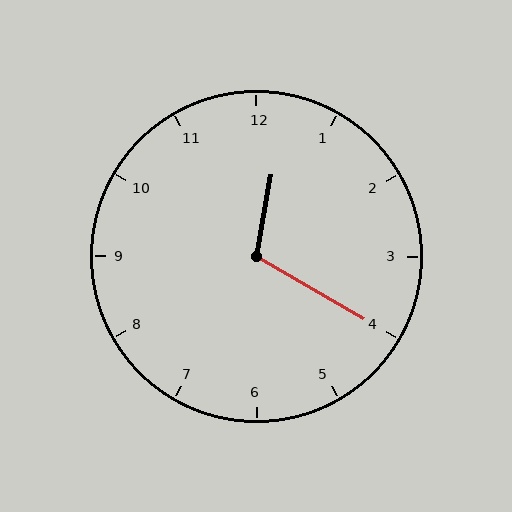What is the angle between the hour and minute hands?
Approximately 110 degrees.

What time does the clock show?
12:20.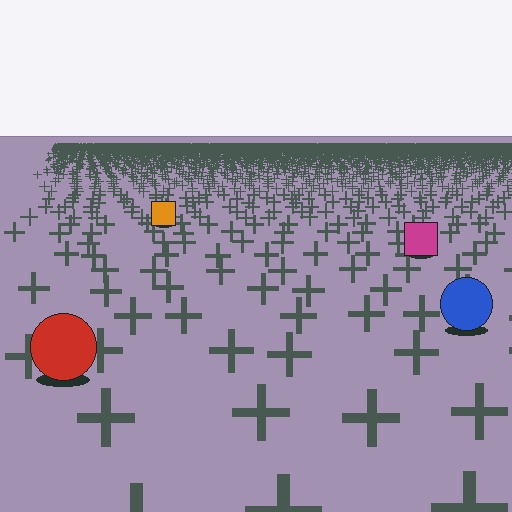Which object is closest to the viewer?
The red circle is closest. The texture marks near it are larger and more spread out.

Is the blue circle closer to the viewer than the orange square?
Yes. The blue circle is closer — you can tell from the texture gradient: the ground texture is coarser near it.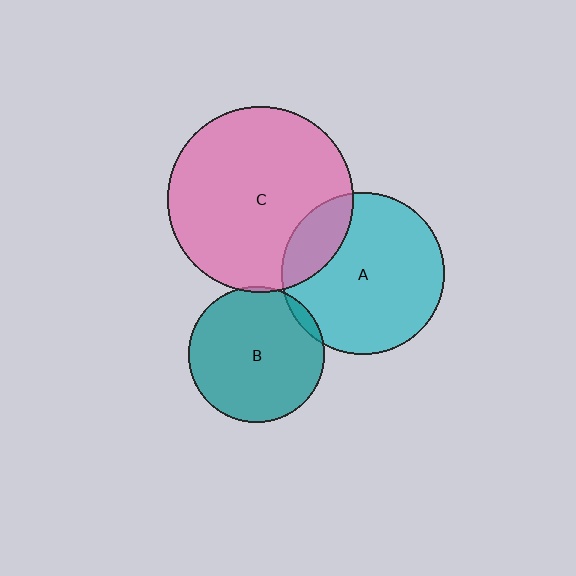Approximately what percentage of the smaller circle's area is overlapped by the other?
Approximately 5%.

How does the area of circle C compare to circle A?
Approximately 1.3 times.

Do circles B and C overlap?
Yes.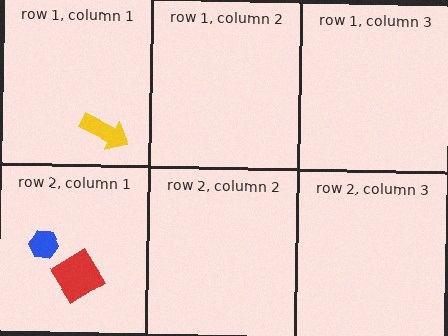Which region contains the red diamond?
The row 2, column 1 region.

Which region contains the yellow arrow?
The row 1, column 1 region.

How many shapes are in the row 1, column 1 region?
1.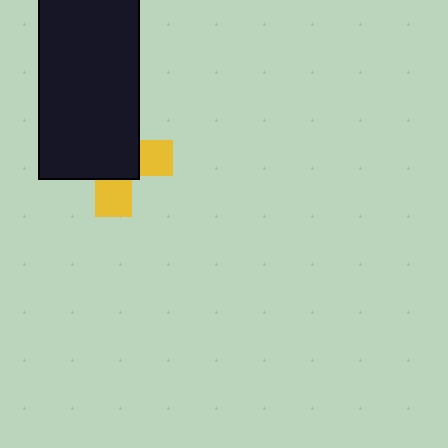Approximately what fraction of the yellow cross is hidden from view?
Roughly 64% of the yellow cross is hidden behind the black rectangle.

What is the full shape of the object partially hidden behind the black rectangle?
The partially hidden object is a yellow cross.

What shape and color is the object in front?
The object in front is a black rectangle.